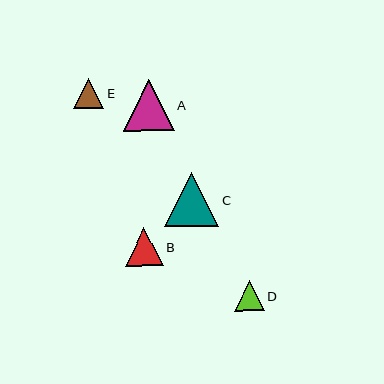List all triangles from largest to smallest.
From largest to smallest: C, A, B, E, D.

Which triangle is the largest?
Triangle C is the largest with a size of approximately 54 pixels.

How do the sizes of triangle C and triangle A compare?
Triangle C and triangle A are approximately the same size.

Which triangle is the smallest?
Triangle D is the smallest with a size of approximately 30 pixels.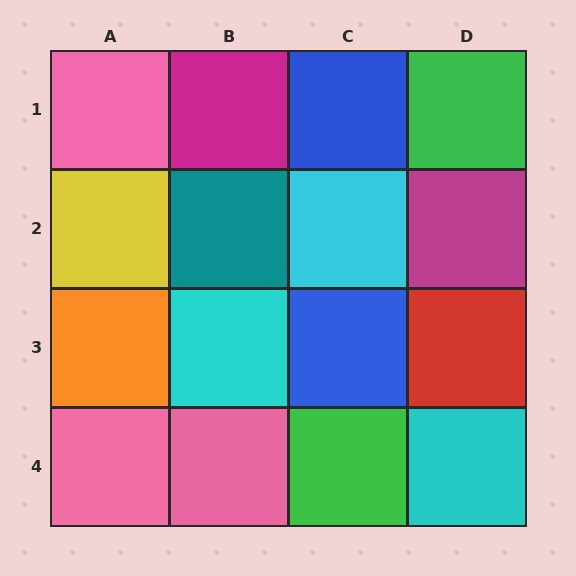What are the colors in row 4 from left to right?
Pink, pink, green, cyan.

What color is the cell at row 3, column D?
Red.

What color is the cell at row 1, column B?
Magenta.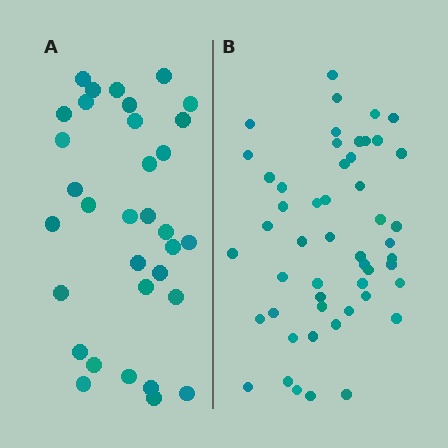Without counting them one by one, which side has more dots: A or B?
Region B (the right region) has more dots.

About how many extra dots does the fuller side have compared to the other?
Region B has approximately 20 more dots than region A.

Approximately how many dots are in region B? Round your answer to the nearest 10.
About 50 dots. (The exact count is 51, which rounds to 50.)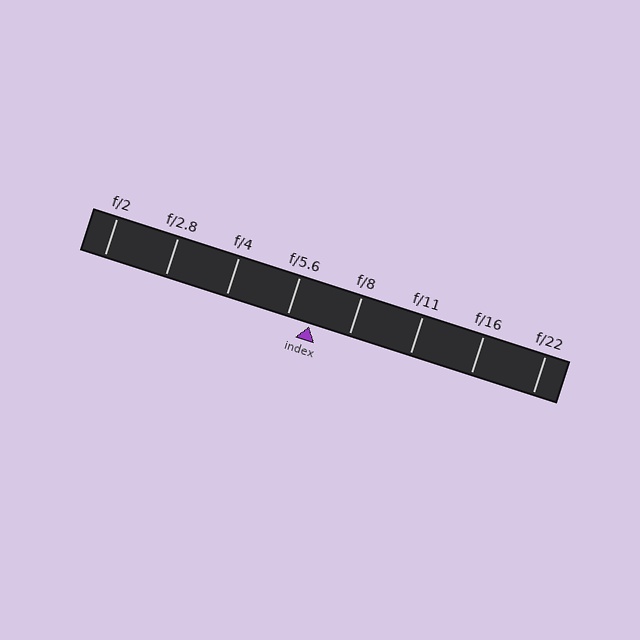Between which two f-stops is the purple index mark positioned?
The index mark is between f/5.6 and f/8.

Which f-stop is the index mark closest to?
The index mark is closest to f/5.6.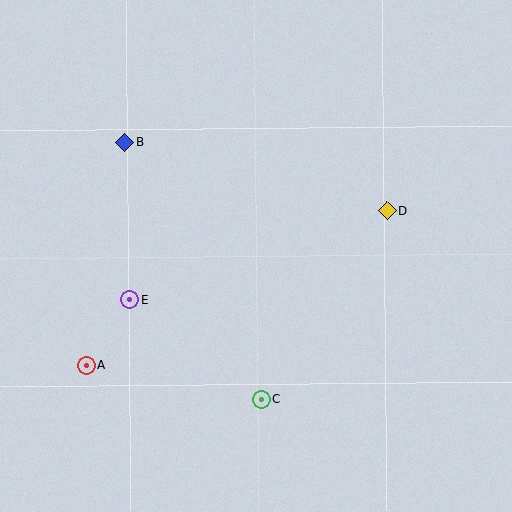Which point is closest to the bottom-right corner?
Point C is closest to the bottom-right corner.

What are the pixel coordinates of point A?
Point A is at (86, 366).